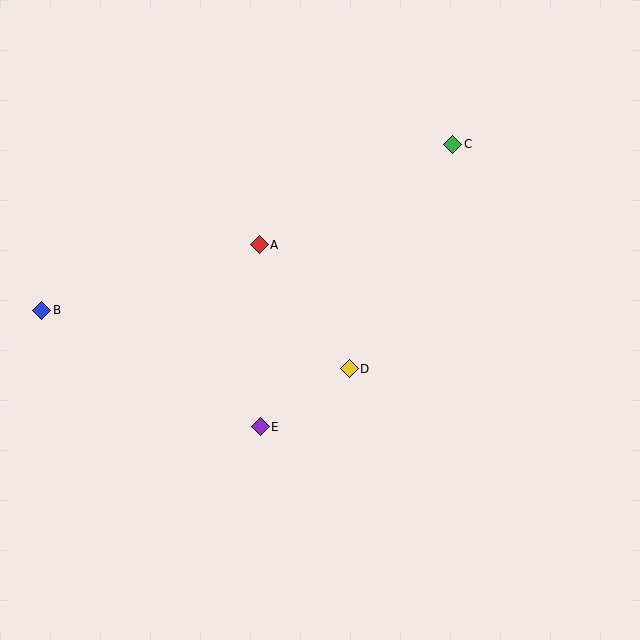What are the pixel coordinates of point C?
Point C is at (453, 144).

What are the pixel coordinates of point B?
Point B is at (42, 310).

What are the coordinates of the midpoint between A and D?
The midpoint between A and D is at (304, 307).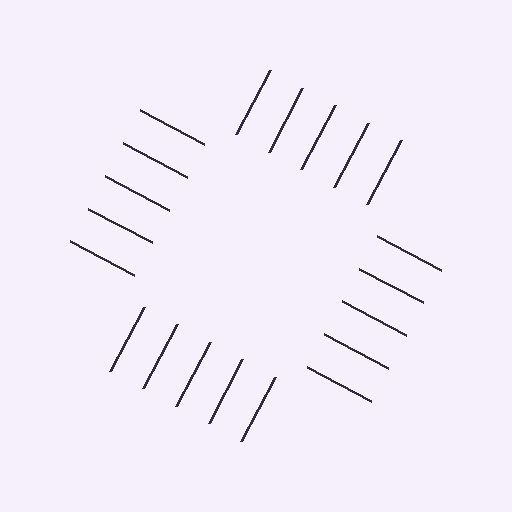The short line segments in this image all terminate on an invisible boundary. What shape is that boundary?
An illusory square — the line segments terminate on its edges but no continuous stroke is drawn.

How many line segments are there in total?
20 — 5 along each of the 4 edges.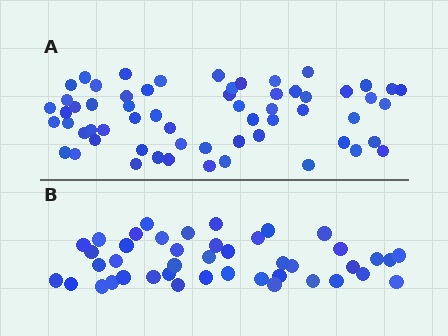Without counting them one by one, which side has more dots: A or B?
Region A (the top region) has more dots.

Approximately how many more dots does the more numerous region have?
Region A has approximately 15 more dots than region B.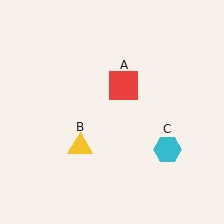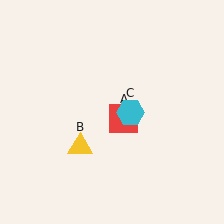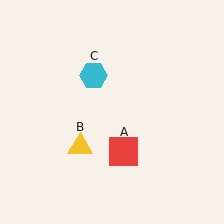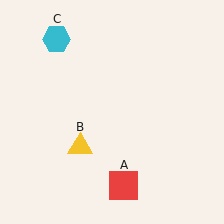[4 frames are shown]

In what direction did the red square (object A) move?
The red square (object A) moved down.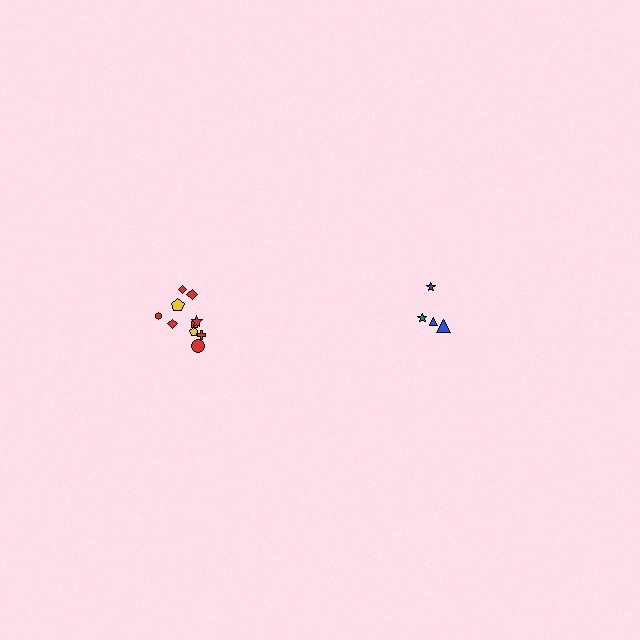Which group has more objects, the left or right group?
The left group.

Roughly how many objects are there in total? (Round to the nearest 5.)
Roughly 15 objects in total.